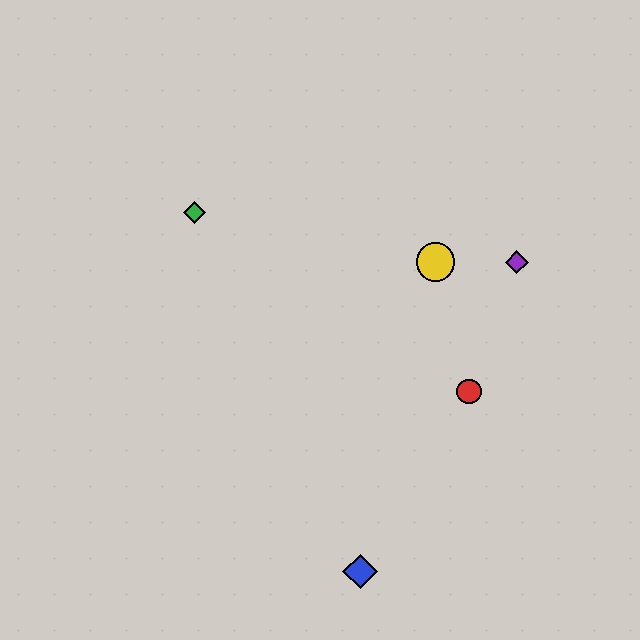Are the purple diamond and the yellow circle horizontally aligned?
Yes, both are at y≈262.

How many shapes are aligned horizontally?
2 shapes (the yellow circle, the purple diamond) are aligned horizontally.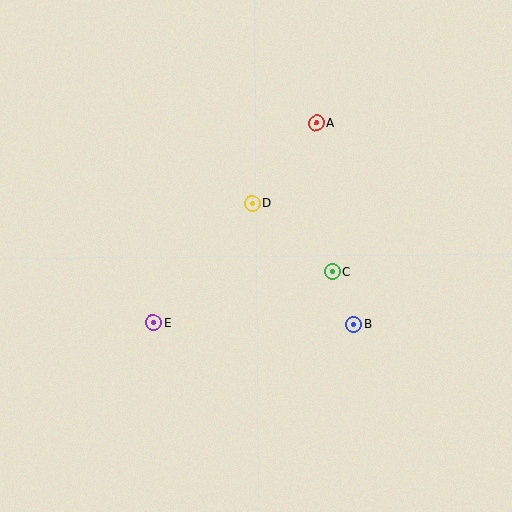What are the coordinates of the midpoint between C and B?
The midpoint between C and B is at (343, 298).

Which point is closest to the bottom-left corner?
Point E is closest to the bottom-left corner.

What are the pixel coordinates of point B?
Point B is at (354, 324).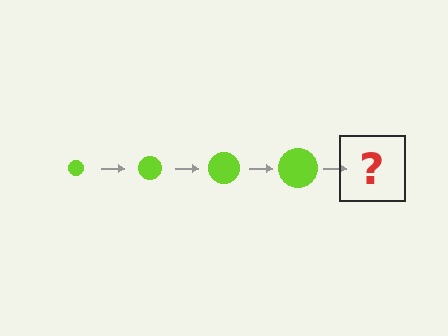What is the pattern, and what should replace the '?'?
The pattern is that the circle gets progressively larger each step. The '?' should be a lime circle, larger than the previous one.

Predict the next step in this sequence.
The next step is a lime circle, larger than the previous one.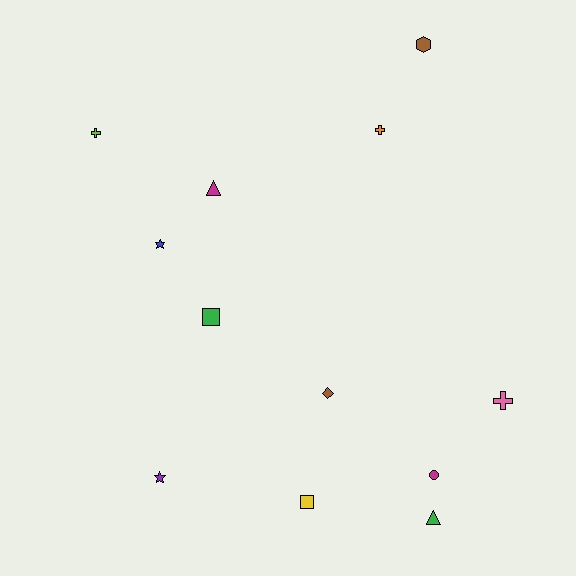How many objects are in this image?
There are 12 objects.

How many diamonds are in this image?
There is 1 diamond.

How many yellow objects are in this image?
There is 1 yellow object.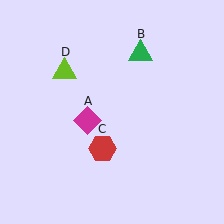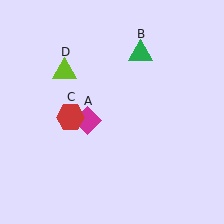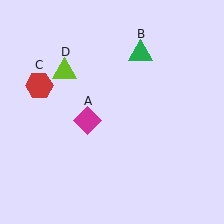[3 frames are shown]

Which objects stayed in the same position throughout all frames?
Magenta diamond (object A) and green triangle (object B) and lime triangle (object D) remained stationary.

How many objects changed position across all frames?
1 object changed position: red hexagon (object C).